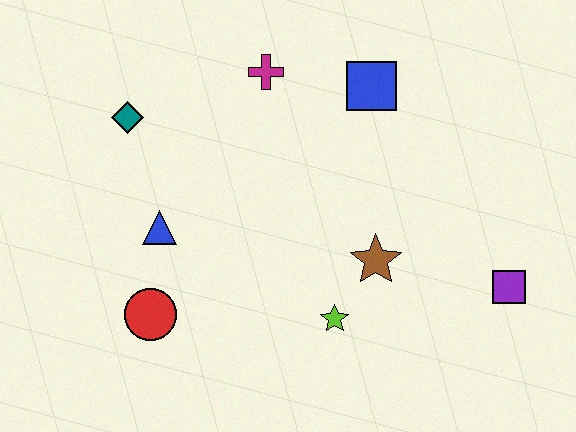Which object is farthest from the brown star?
The teal diamond is farthest from the brown star.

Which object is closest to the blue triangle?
The red circle is closest to the blue triangle.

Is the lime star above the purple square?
No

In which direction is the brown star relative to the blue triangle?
The brown star is to the right of the blue triangle.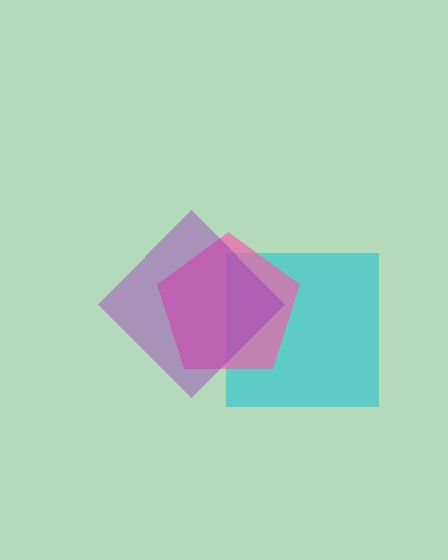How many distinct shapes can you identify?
There are 3 distinct shapes: a cyan square, a pink pentagon, a purple diamond.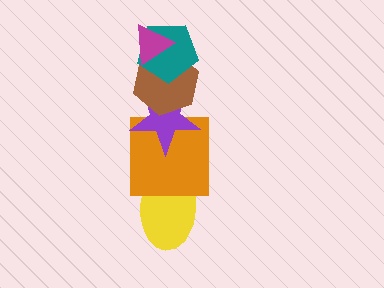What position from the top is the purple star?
The purple star is 4th from the top.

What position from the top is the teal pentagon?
The teal pentagon is 2nd from the top.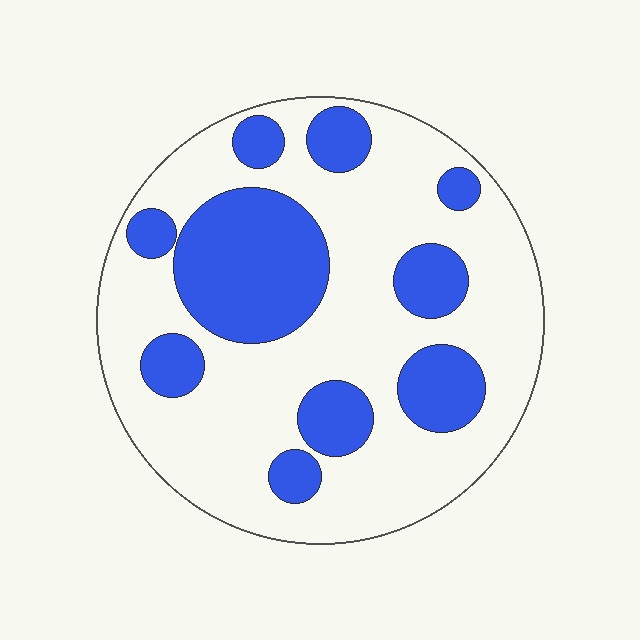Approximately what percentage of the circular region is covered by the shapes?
Approximately 30%.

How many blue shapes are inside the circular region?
10.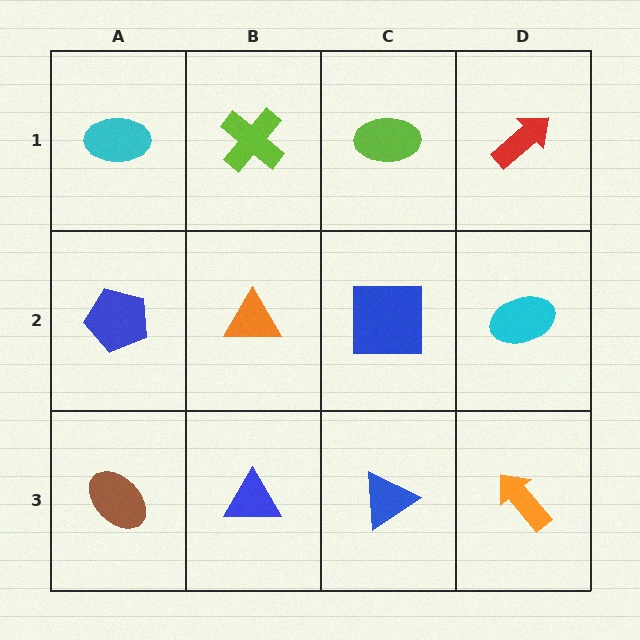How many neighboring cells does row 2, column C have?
4.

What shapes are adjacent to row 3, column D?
A cyan ellipse (row 2, column D), a blue triangle (row 3, column C).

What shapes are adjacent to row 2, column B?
A lime cross (row 1, column B), a blue triangle (row 3, column B), a blue pentagon (row 2, column A), a blue square (row 2, column C).